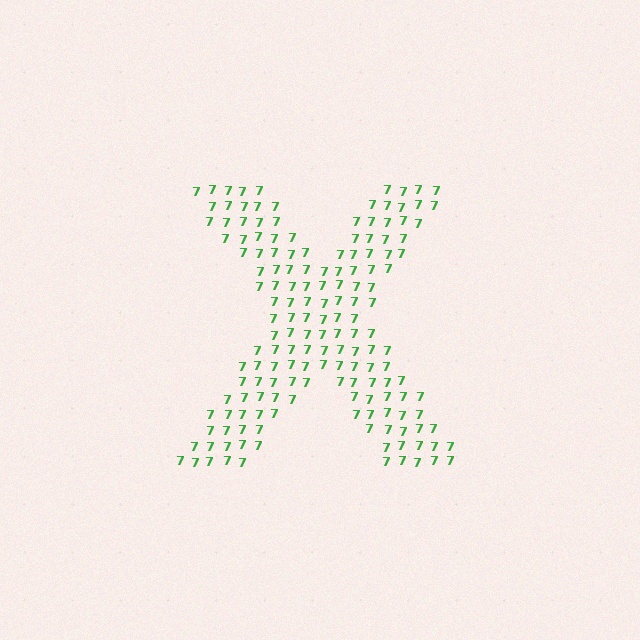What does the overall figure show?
The overall figure shows the letter X.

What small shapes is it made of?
It is made of small digit 7's.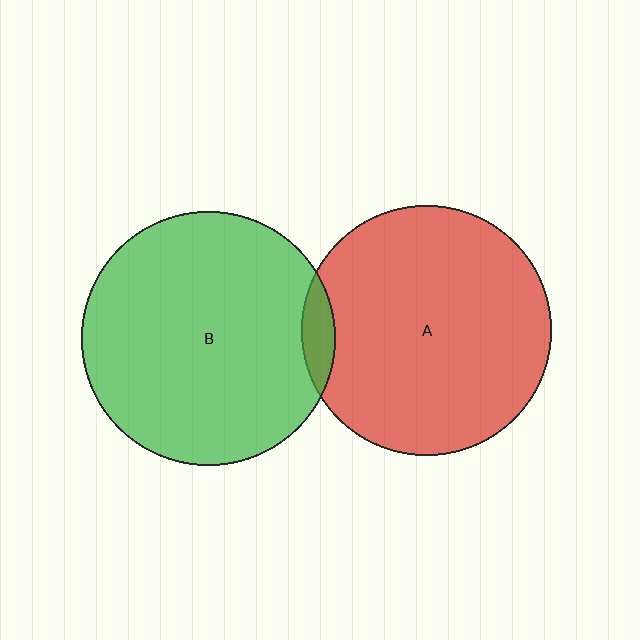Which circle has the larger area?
Circle B (green).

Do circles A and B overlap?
Yes.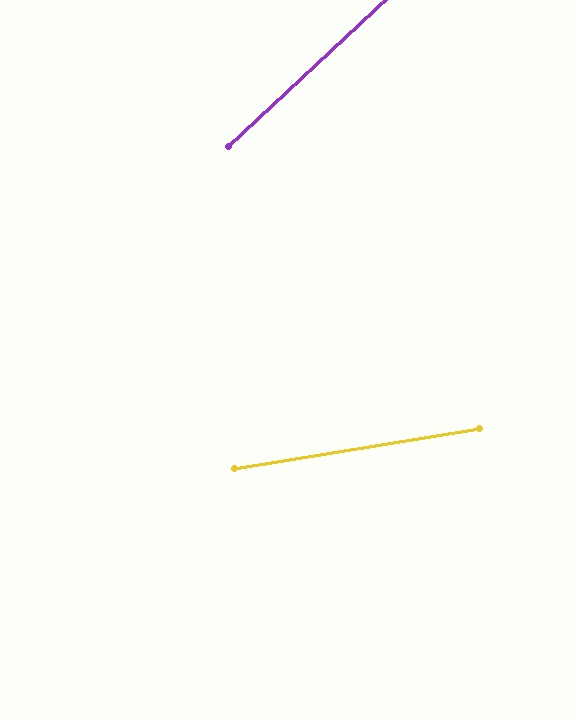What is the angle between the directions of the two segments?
Approximately 34 degrees.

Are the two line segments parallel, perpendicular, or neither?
Neither parallel nor perpendicular — they differ by about 34°.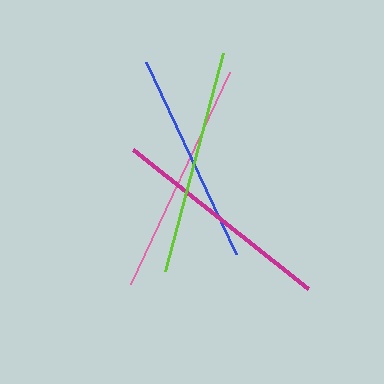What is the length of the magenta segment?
The magenta segment is approximately 224 pixels long.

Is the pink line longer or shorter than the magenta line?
The pink line is longer than the magenta line.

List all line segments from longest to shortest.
From longest to shortest: pink, lime, magenta, blue.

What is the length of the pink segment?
The pink segment is approximately 234 pixels long.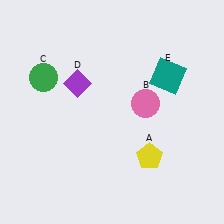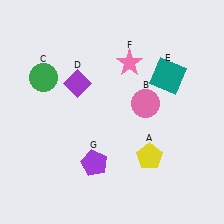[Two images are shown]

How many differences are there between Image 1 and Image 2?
There are 2 differences between the two images.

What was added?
A pink star (F), a purple pentagon (G) were added in Image 2.